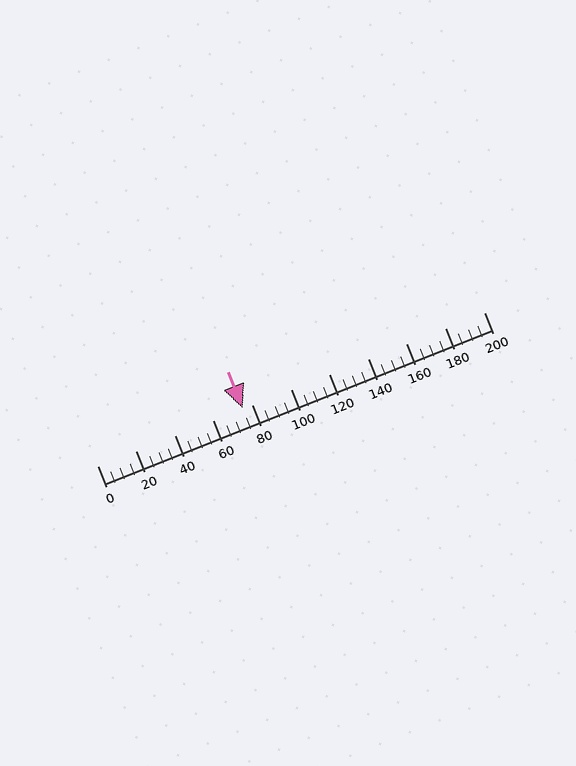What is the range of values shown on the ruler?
The ruler shows values from 0 to 200.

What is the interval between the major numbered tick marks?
The major tick marks are spaced 20 units apart.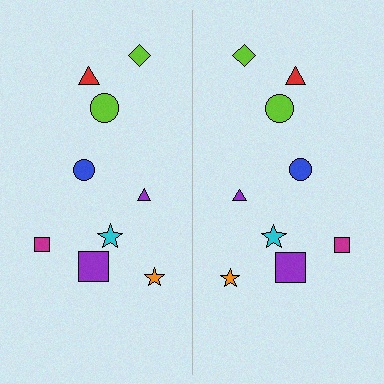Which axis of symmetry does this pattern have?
The pattern has a vertical axis of symmetry running through the center of the image.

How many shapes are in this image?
There are 18 shapes in this image.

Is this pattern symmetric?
Yes, this pattern has bilateral (reflection) symmetry.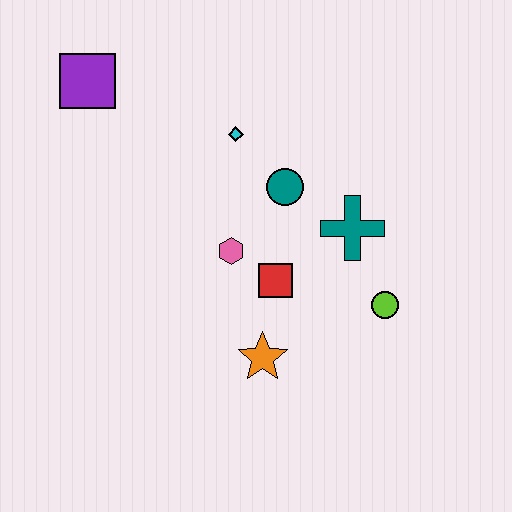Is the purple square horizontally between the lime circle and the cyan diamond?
No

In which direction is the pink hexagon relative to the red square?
The pink hexagon is to the left of the red square.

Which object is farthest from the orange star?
The purple square is farthest from the orange star.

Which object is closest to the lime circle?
The teal cross is closest to the lime circle.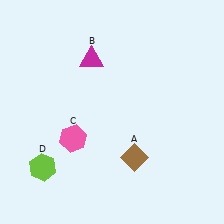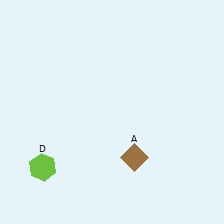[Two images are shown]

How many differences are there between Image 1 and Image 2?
There are 2 differences between the two images.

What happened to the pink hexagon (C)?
The pink hexagon (C) was removed in Image 2. It was in the bottom-left area of Image 1.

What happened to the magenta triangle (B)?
The magenta triangle (B) was removed in Image 2. It was in the top-left area of Image 1.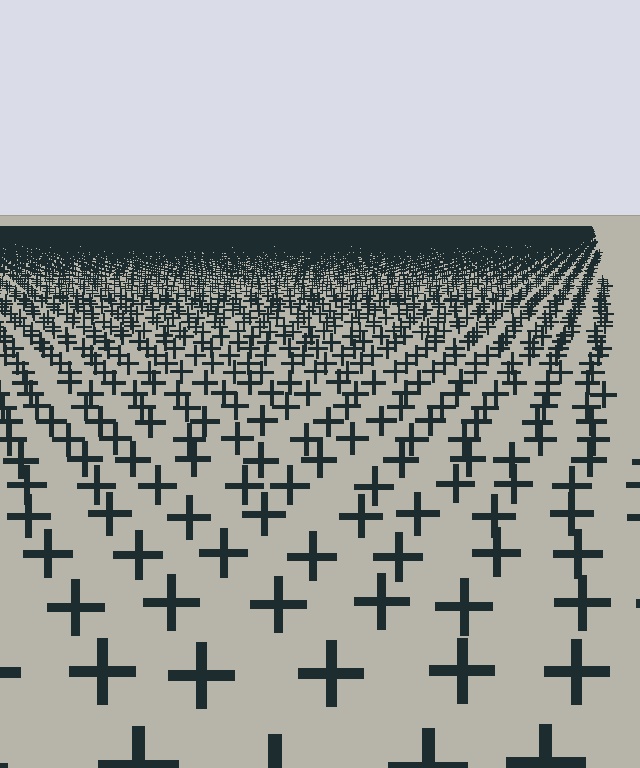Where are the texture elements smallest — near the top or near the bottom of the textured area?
Near the top.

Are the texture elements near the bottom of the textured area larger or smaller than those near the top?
Larger. Near the bottom, elements are closer to the viewer and appear at a bigger on-screen size.